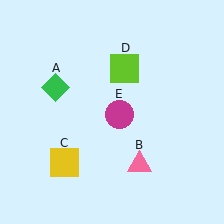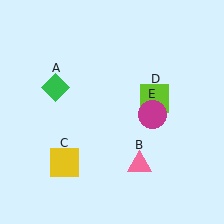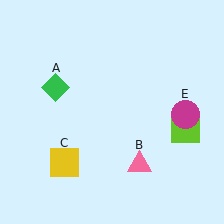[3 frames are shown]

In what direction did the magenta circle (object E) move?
The magenta circle (object E) moved right.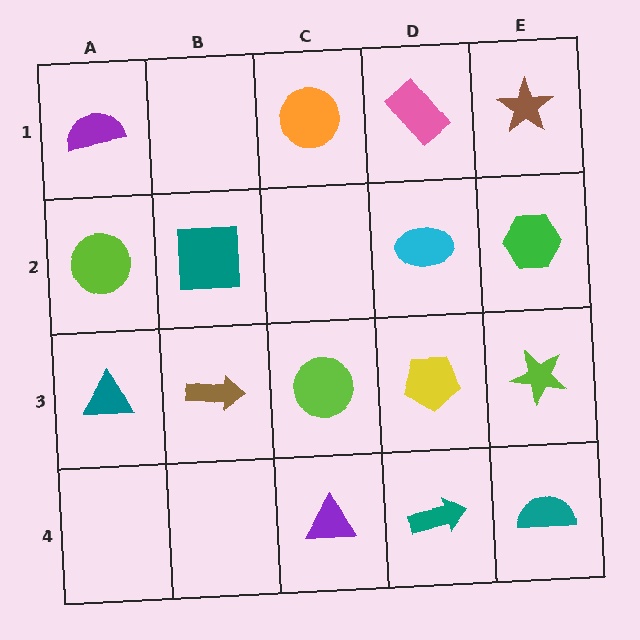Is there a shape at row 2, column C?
No, that cell is empty.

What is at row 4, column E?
A teal semicircle.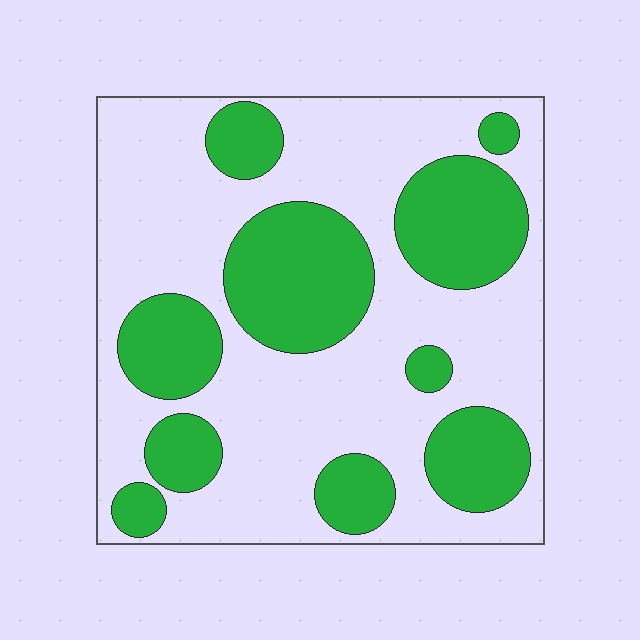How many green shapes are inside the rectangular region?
10.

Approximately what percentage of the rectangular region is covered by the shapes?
Approximately 35%.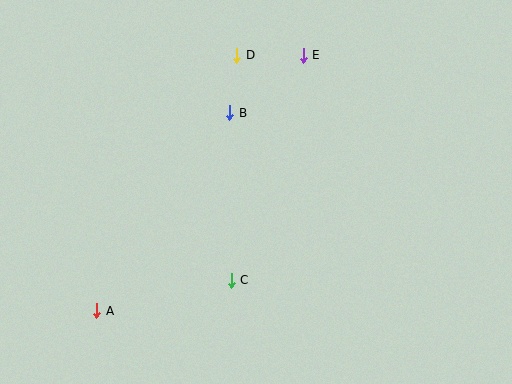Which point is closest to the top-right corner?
Point E is closest to the top-right corner.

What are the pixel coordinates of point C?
Point C is at (231, 280).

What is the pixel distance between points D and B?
The distance between D and B is 58 pixels.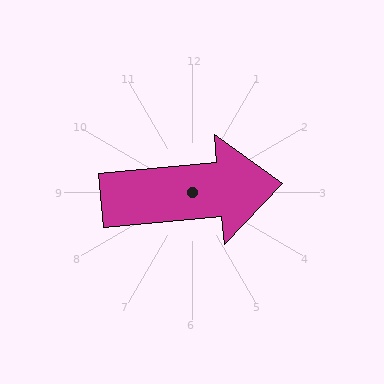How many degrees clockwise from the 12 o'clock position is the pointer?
Approximately 85 degrees.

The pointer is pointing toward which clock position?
Roughly 3 o'clock.